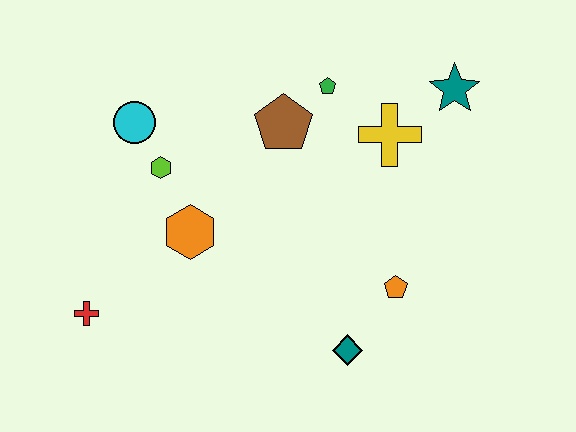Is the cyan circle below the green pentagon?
Yes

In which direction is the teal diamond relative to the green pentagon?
The teal diamond is below the green pentagon.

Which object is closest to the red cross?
The orange hexagon is closest to the red cross.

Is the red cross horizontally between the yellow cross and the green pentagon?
No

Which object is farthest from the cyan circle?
The teal star is farthest from the cyan circle.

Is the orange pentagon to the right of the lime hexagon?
Yes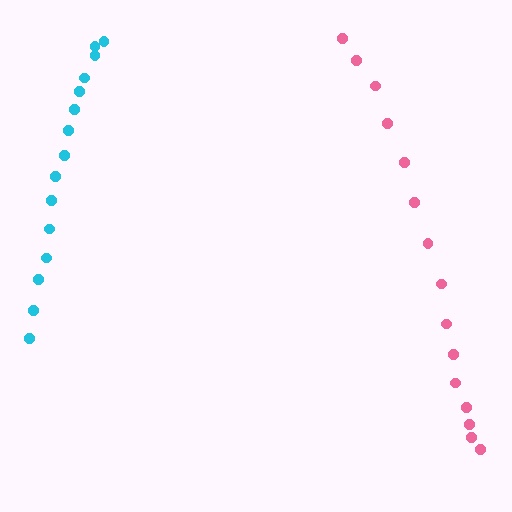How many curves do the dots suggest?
There are 2 distinct paths.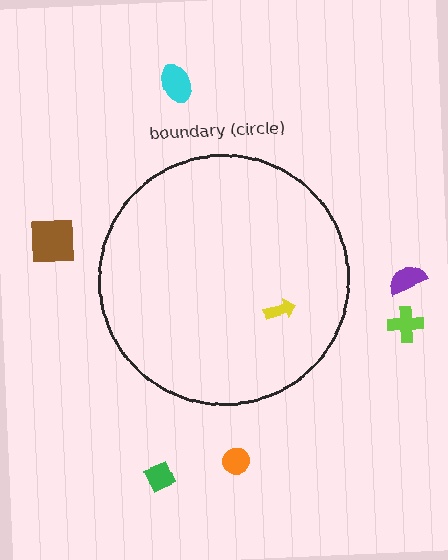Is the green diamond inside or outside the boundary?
Outside.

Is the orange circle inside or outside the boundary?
Outside.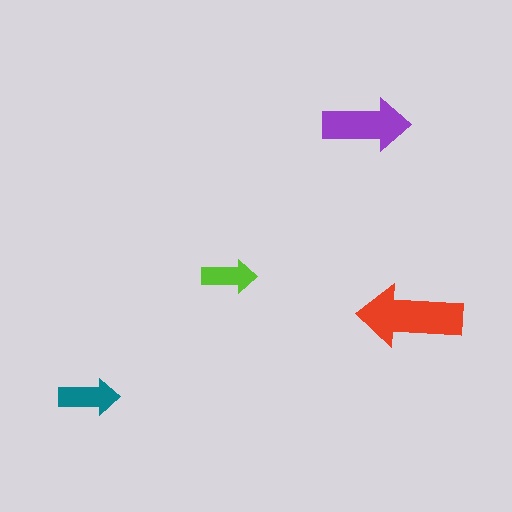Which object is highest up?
The purple arrow is topmost.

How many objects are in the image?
There are 4 objects in the image.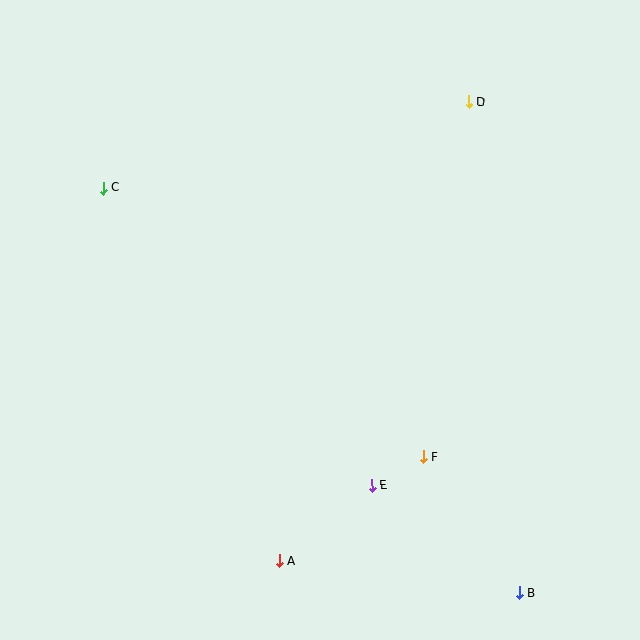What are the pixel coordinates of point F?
Point F is at (423, 457).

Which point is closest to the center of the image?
Point F at (423, 457) is closest to the center.